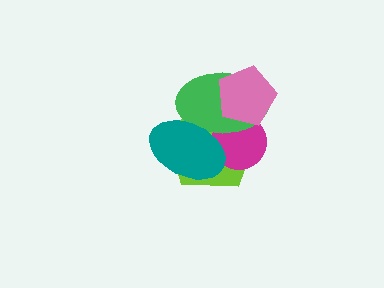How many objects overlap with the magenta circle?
4 objects overlap with the magenta circle.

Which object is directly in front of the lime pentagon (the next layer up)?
The magenta circle is directly in front of the lime pentagon.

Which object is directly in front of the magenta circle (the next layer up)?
The green ellipse is directly in front of the magenta circle.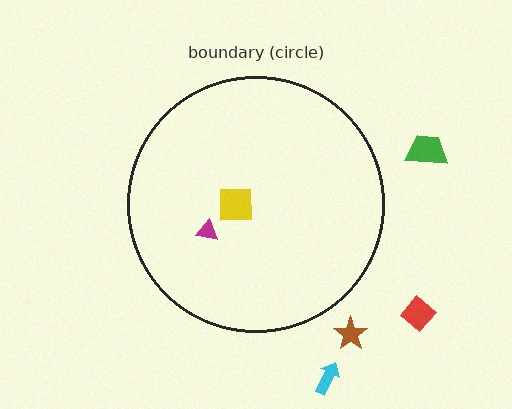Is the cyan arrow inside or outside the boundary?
Outside.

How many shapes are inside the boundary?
2 inside, 4 outside.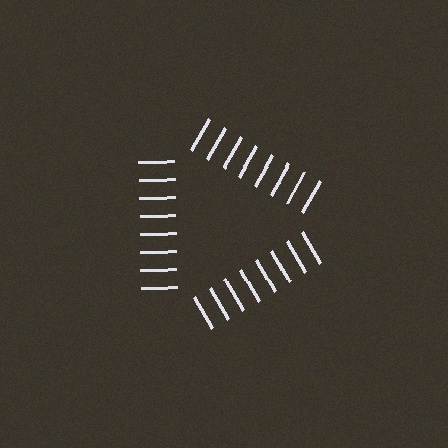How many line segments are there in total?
24 — 8 along each of the 3 edges.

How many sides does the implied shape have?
3 sides — the line-ends trace a triangle.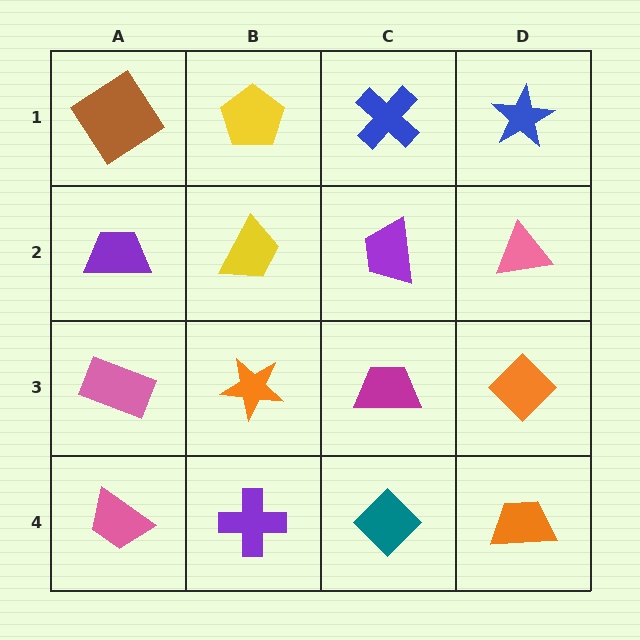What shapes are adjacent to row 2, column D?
A blue star (row 1, column D), an orange diamond (row 3, column D), a purple trapezoid (row 2, column C).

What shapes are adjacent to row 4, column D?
An orange diamond (row 3, column D), a teal diamond (row 4, column C).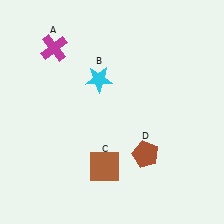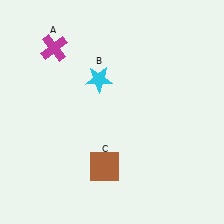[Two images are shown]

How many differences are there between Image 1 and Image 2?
There is 1 difference between the two images.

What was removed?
The brown pentagon (D) was removed in Image 2.